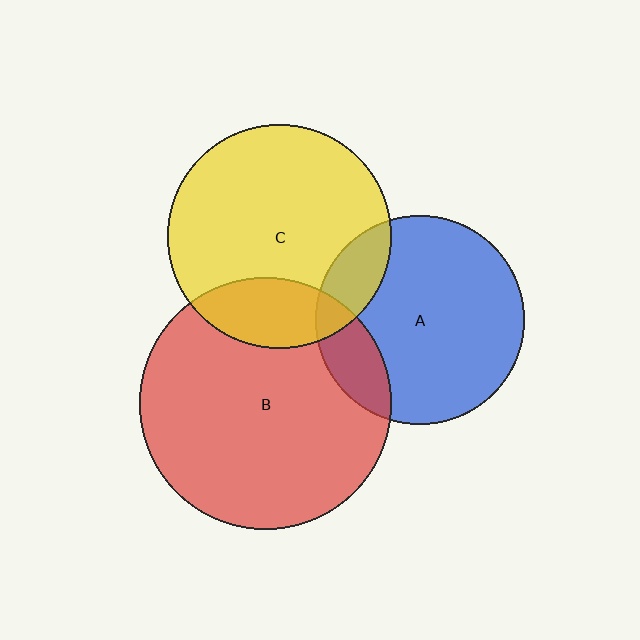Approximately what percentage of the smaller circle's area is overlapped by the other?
Approximately 15%.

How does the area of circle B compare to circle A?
Approximately 1.5 times.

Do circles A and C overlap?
Yes.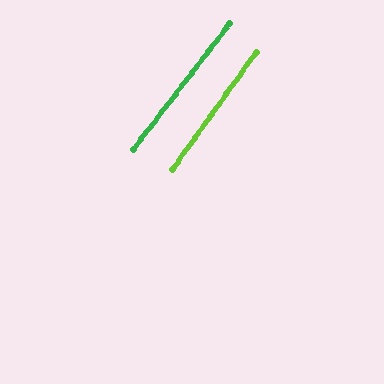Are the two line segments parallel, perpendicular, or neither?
Parallel — their directions differ by only 1.7°.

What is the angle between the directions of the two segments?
Approximately 2 degrees.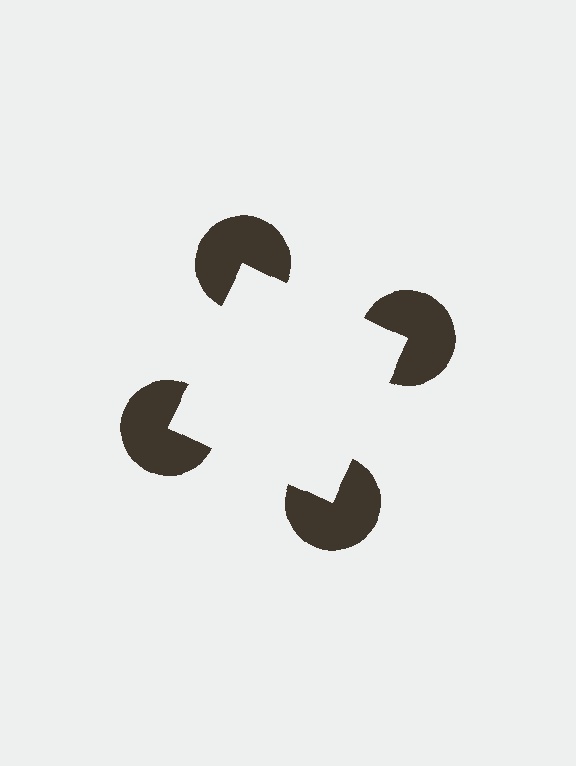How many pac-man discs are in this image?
There are 4 — one at each vertex of the illusory square.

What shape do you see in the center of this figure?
An illusory square — its edges are inferred from the aligned wedge cuts in the pac-man discs, not physically drawn.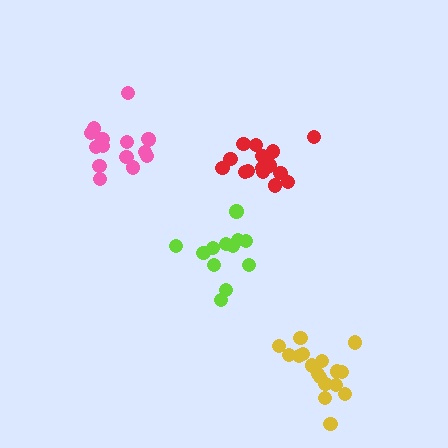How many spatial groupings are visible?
There are 4 spatial groupings.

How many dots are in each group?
Group 1: 15 dots, Group 2: 12 dots, Group 3: 17 dots, Group 4: 15 dots (59 total).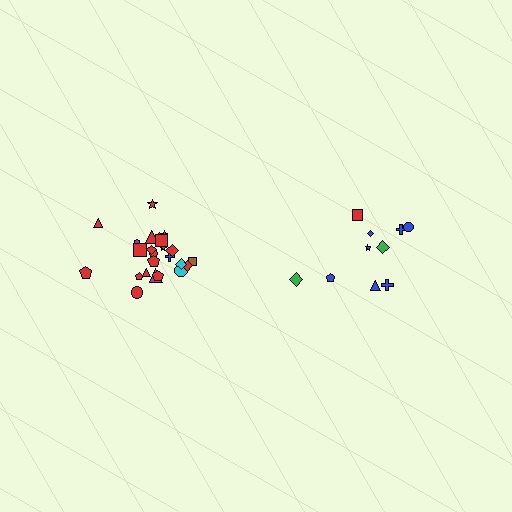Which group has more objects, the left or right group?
The left group.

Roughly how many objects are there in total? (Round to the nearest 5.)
Roughly 35 objects in total.